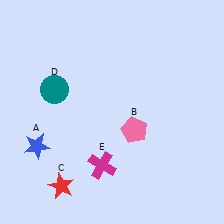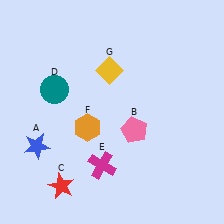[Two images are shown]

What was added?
An orange hexagon (F), a yellow diamond (G) were added in Image 2.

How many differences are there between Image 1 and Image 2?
There are 2 differences between the two images.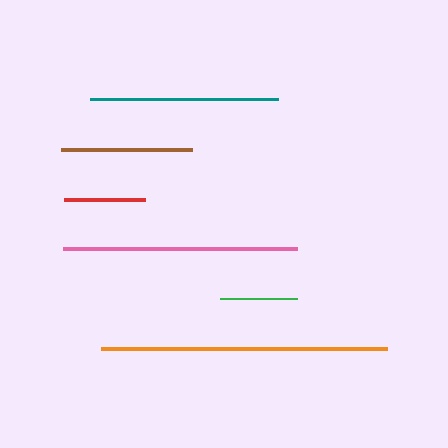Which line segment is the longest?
The orange line is the longest at approximately 287 pixels.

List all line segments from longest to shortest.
From longest to shortest: orange, pink, teal, brown, red, green.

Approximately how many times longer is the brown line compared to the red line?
The brown line is approximately 1.6 times the length of the red line.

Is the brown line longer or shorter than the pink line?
The pink line is longer than the brown line.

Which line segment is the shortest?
The green line is the shortest at approximately 78 pixels.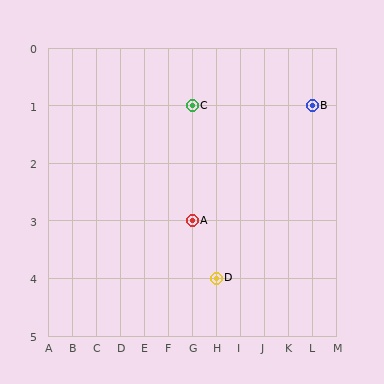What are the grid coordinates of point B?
Point B is at grid coordinates (L, 1).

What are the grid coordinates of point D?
Point D is at grid coordinates (H, 4).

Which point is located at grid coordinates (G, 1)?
Point C is at (G, 1).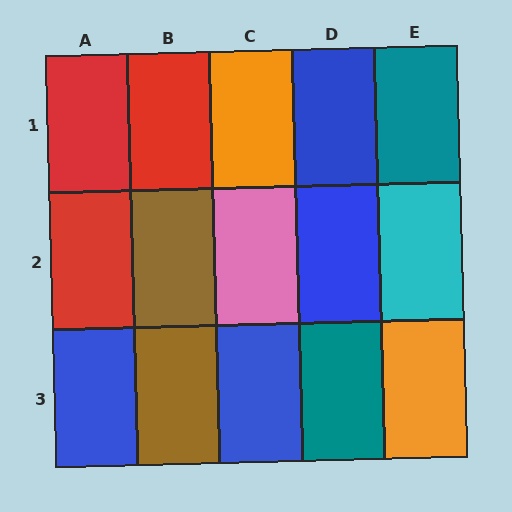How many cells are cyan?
1 cell is cyan.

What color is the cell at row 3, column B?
Brown.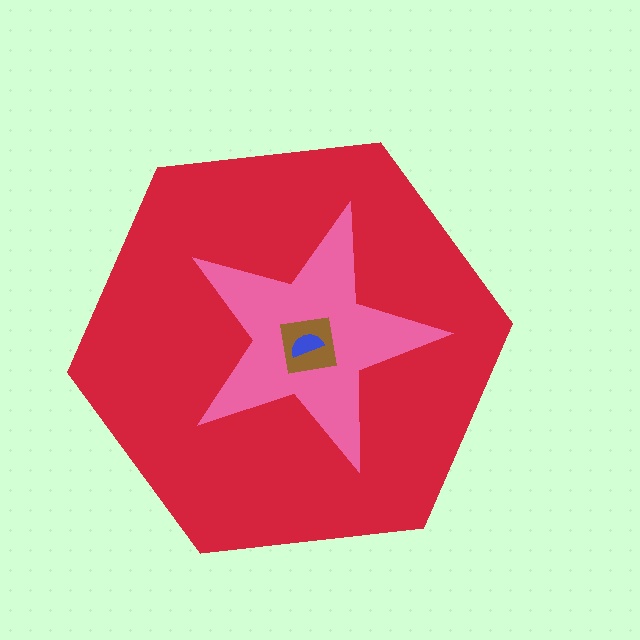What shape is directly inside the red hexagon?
The pink star.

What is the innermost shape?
The blue semicircle.